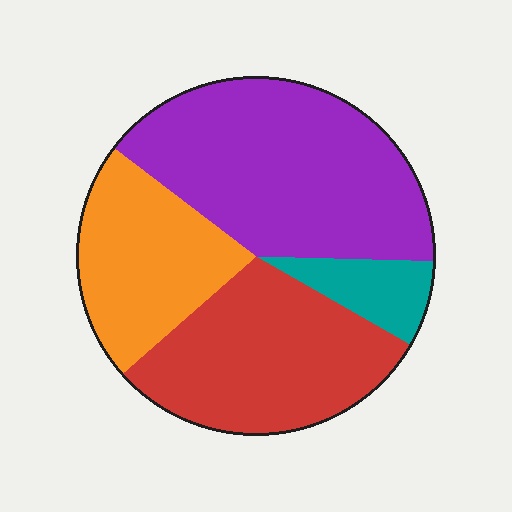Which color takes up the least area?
Teal, at roughly 10%.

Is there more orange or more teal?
Orange.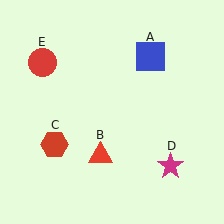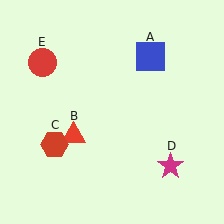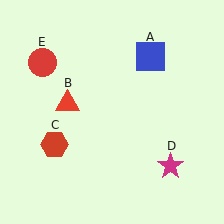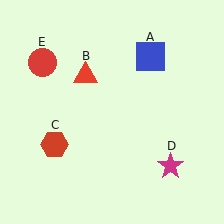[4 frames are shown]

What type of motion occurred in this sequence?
The red triangle (object B) rotated clockwise around the center of the scene.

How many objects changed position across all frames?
1 object changed position: red triangle (object B).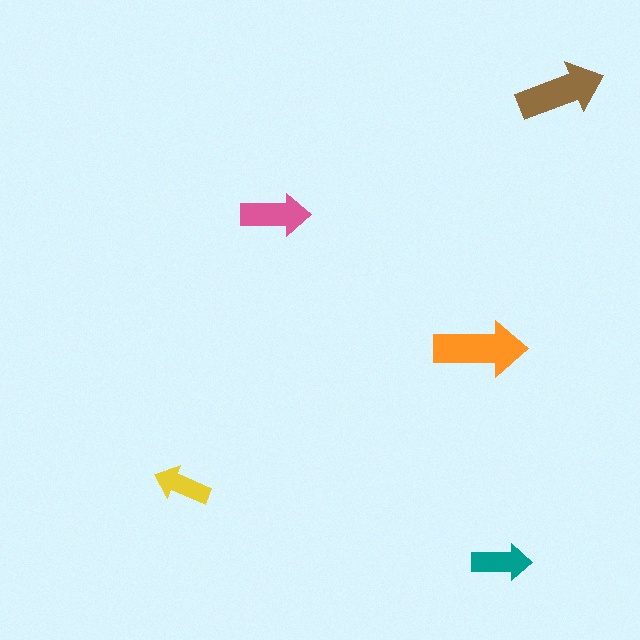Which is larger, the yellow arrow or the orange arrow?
The orange one.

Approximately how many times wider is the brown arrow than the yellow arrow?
About 1.5 times wider.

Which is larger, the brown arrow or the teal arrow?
The brown one.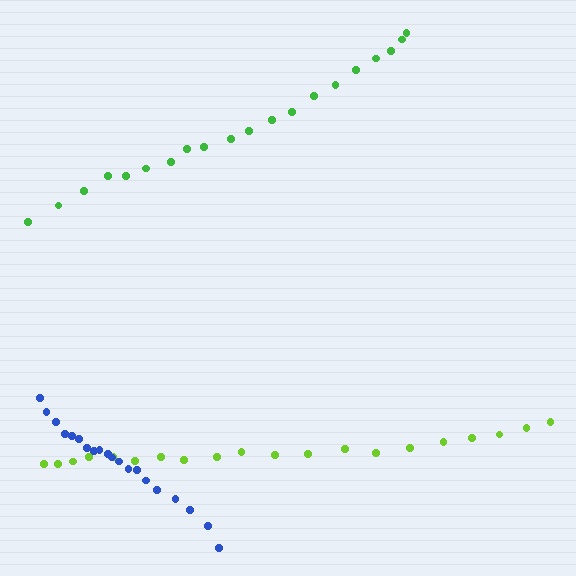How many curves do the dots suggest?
There are 3 distinct paths.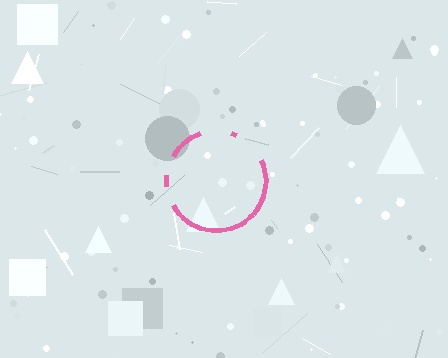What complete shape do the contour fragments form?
The contour fragments form a circle.